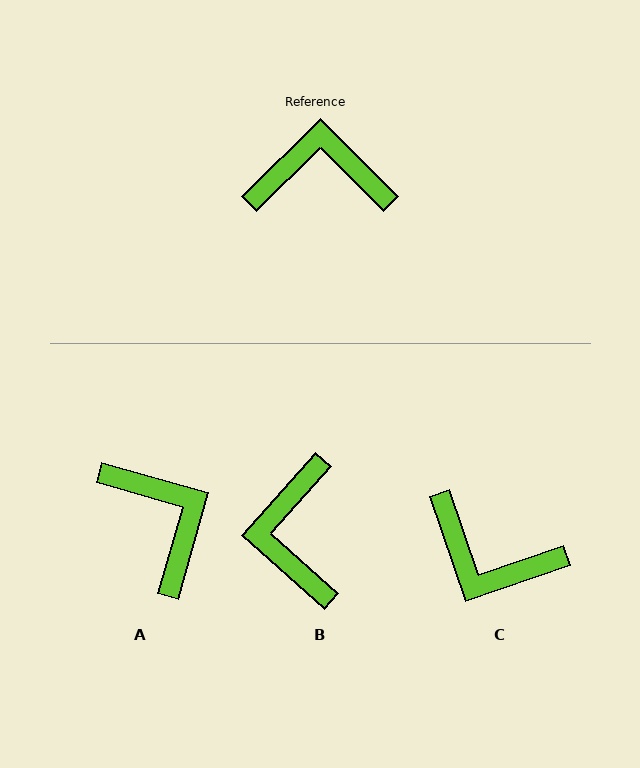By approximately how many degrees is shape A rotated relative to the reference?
Approximately 61 degrees clockwise.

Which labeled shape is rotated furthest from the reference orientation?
C, about 154 degrees away.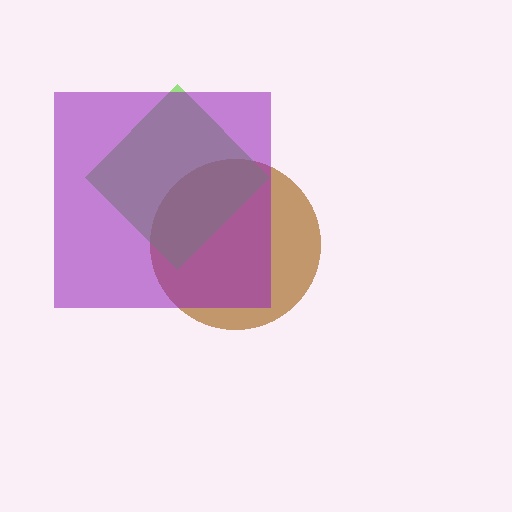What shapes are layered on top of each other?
The layered shapes are: a brown circle, a lime diamond, a purple square.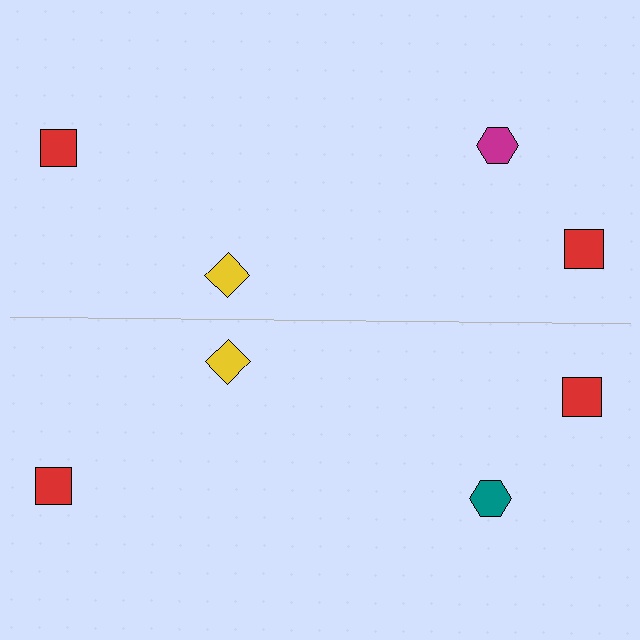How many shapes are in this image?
There are 8 shapes in this image.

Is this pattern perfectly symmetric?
No, the pattern is not perfectly symmetric. The teal hexagon on the bottom side breaks the symmetry — its mirror counterpart is magenta.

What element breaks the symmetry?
The teal hexagon on the bottom side breaks the symmetry — its mirror counterpart is magenta.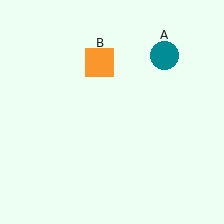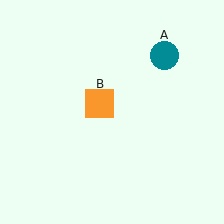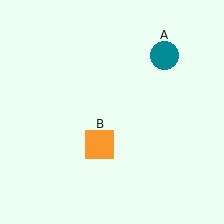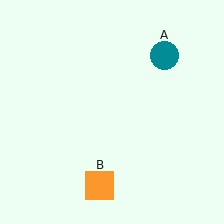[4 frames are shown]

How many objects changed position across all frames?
1 object changed position: orange square (object B).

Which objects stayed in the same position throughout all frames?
Teal circle (object A) remained stationary.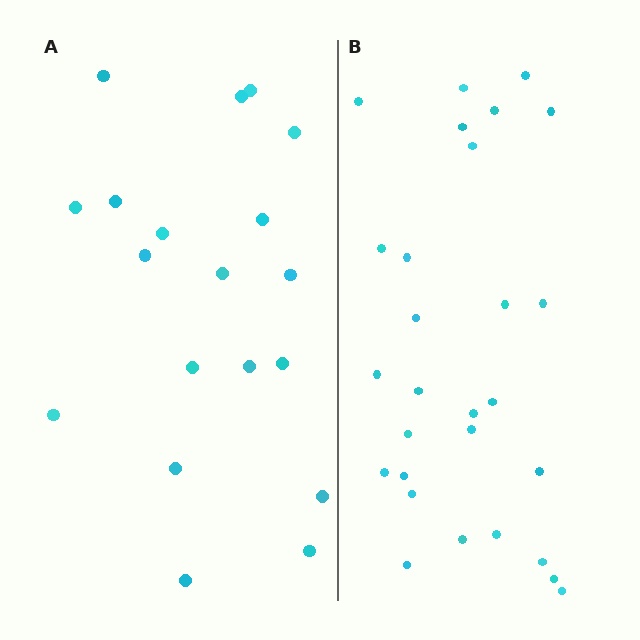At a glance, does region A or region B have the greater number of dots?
Region B (the right region) has more dots.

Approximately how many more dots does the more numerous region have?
Region B has roughly 8 or so more dots than region A.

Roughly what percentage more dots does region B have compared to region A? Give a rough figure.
About 45% more.